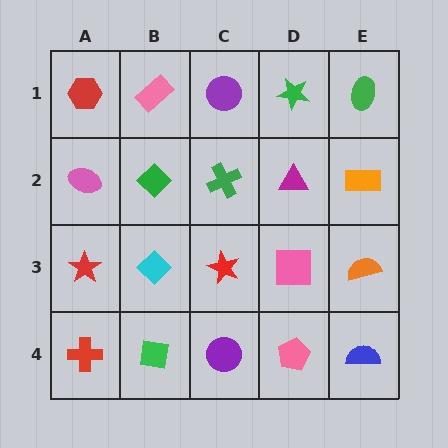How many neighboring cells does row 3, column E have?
3.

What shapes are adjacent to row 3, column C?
A green cross (row 2, column C), a purple circle (row 4, column C), a cyan diamond (row 3, column B), a pink square (row 3, column D).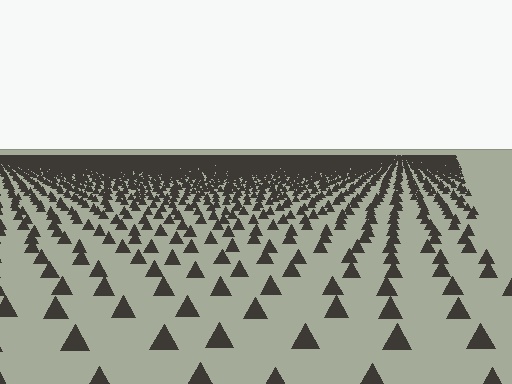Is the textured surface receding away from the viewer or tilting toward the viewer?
The surface is receding away from the viewer. Texture elements get smaller and denser toward the top.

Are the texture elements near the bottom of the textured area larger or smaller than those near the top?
Larger. Near the bottom, elements are closer to the viewer and appear at a bigger on-screen size.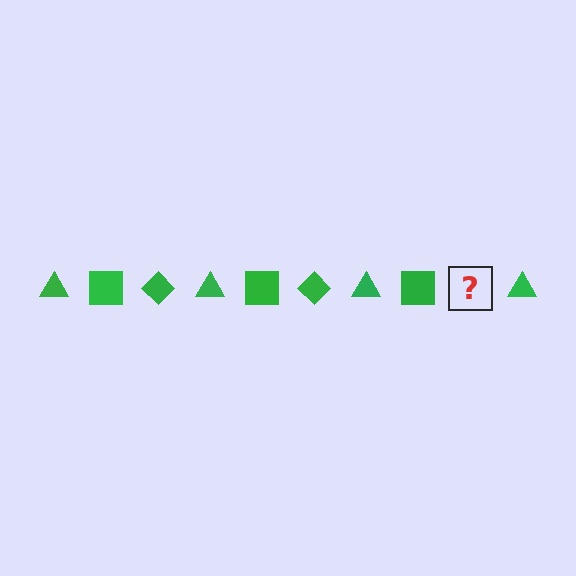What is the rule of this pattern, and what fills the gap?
The rule is that the pattern cycles through triangle, square, diamond shapes in green. The gap should be filled with a green diamond.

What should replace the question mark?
The question mark should be replaced with a green diamond.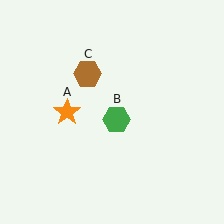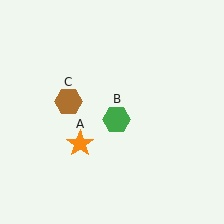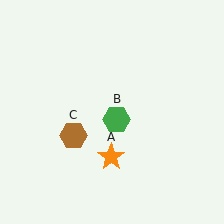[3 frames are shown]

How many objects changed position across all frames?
2 objects changed position: orange star (object A), brown hexagon (object C).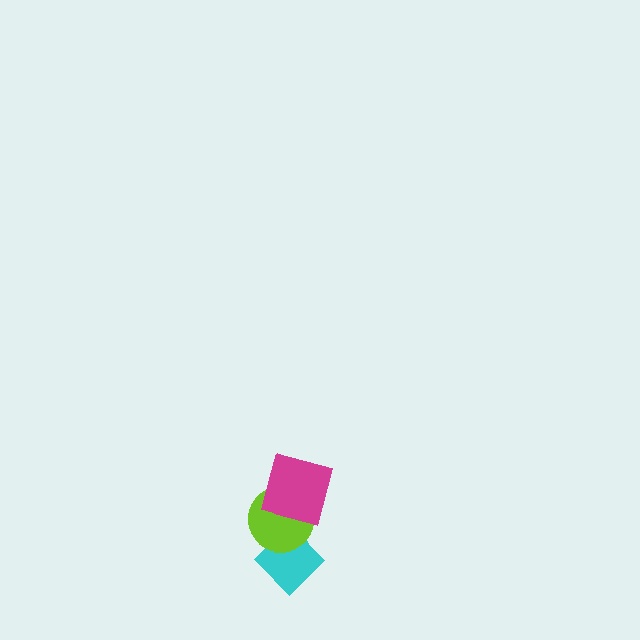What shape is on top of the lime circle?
The magenta square is on top of the lime circle.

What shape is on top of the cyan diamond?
The lime circle is on top of the cyan diamond.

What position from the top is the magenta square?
The magenta square is 1st from the top.